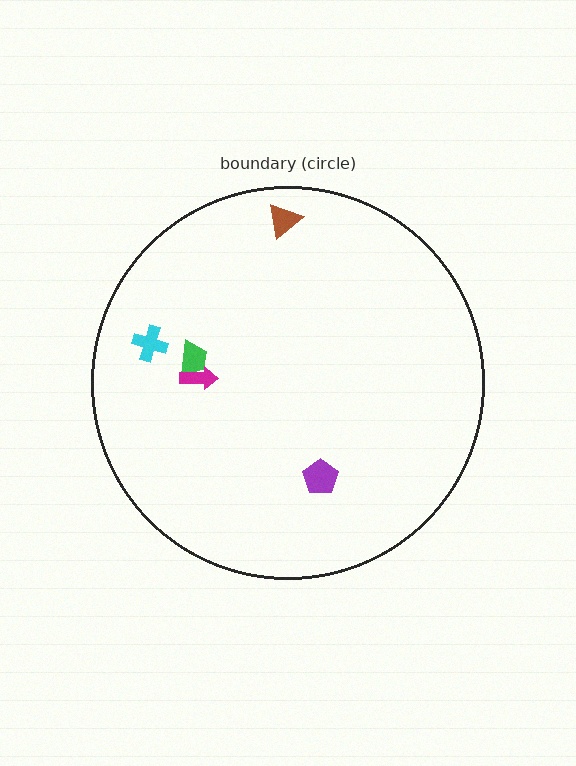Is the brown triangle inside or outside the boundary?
Inside.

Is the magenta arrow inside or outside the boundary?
Inside.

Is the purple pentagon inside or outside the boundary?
Inside.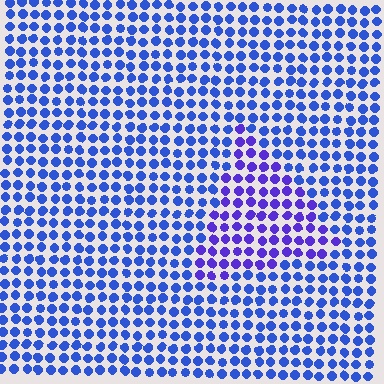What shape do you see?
I see a triangle.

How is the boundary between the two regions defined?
The boundary is defined purely by a slight shift in hue (about 29 degrees). Spacing, size, and orientation are identical on both sides.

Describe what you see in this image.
The image is filled with small blue elements in a uniform arrangement. A triangle-shaped region is visible where the elements are tinted to a slightly different hue, forming a subtle color boundary.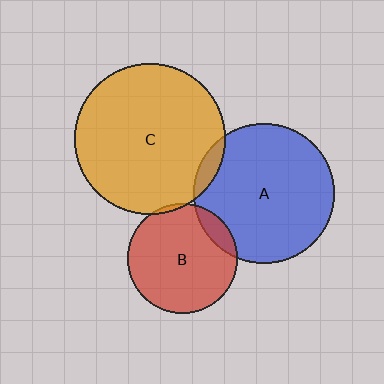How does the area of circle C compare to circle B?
Approximately 1.9 times.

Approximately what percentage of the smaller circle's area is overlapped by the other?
Approximately 5%.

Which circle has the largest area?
Circle C (orange).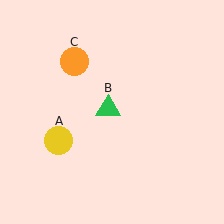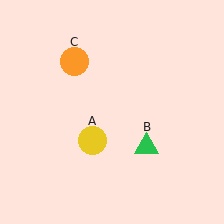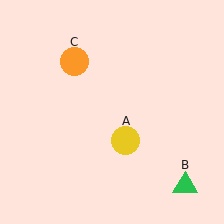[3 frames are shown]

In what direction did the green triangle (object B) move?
The green triangle (object B) moved down and to the right.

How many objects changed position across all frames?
2 objects changed position: yellow circle (object A), green triangle (object B).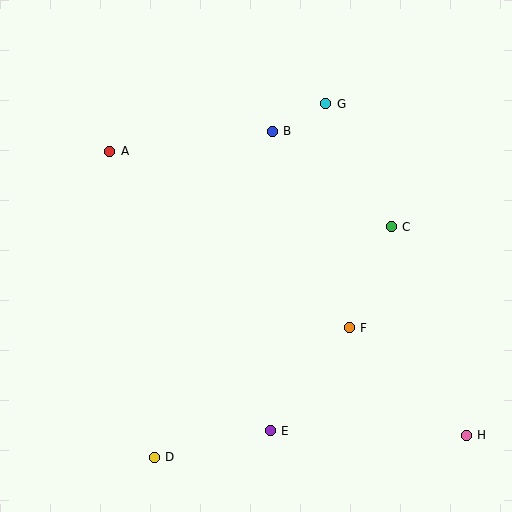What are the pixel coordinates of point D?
Point D is at (154, 457).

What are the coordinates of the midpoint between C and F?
The midpoint between C and F is at (370, 277).